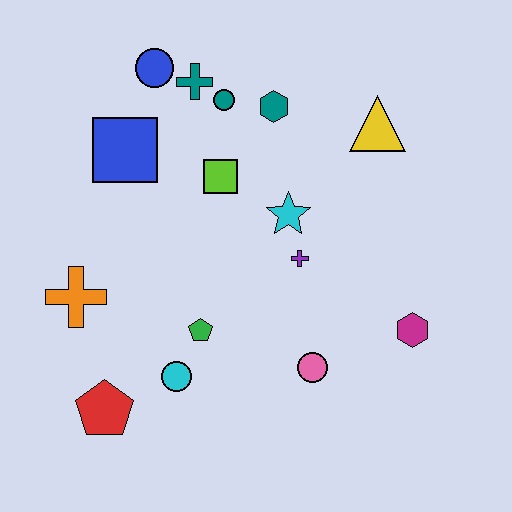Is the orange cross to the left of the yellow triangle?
Yes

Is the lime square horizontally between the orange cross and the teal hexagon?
Yes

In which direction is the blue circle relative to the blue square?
The blue circle is above the blue square.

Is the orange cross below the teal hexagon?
Yes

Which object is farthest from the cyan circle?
The yellow triangle is farthest from the cyan circle.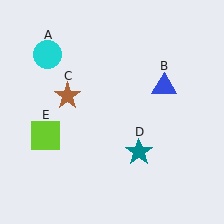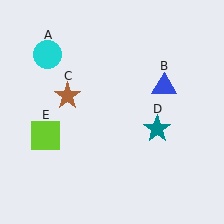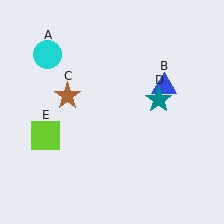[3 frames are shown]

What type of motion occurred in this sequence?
The teal star (object D) rotated counterclockwise around the center of the scene.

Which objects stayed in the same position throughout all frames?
Cyan circle (object A) and blue triangle (object B) and brown star (object C) and lime square (object E) remained stationary.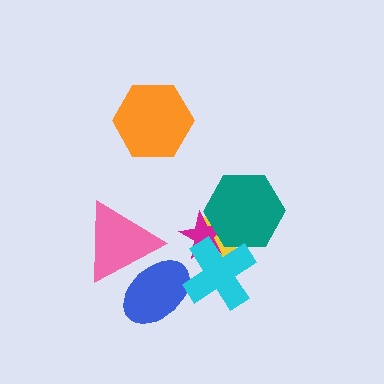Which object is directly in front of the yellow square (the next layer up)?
The magenta star is directly in front of the yellow square.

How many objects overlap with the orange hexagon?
0 objects overlap with the orange hexagon.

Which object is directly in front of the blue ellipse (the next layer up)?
The pink triangle is directly in front of the blue ellipse.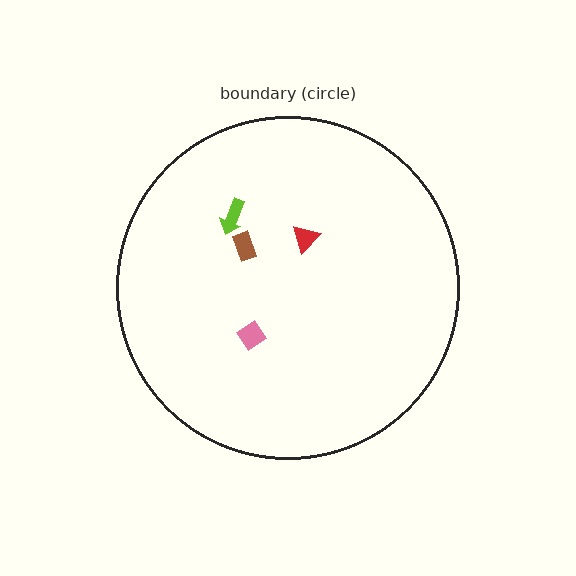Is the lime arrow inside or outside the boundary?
Inside.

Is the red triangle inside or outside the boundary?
Inside.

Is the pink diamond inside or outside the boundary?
Inside.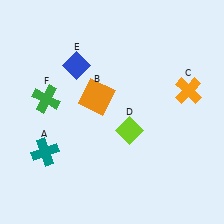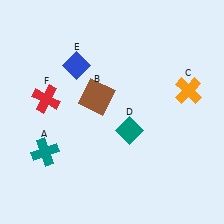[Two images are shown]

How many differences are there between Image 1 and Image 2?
There are 3 differences between the two images.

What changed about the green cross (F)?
In Image 1, F is green. In Image 2, it changed to red.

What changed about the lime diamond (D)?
In Image 1, D is lime. In Image 2, it changed to teal.